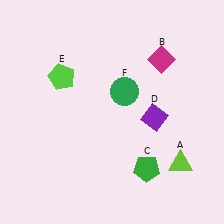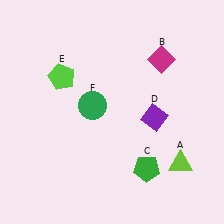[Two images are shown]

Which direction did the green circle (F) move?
The green circle (F) moved left.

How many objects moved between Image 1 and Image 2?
1 object moved between the two images.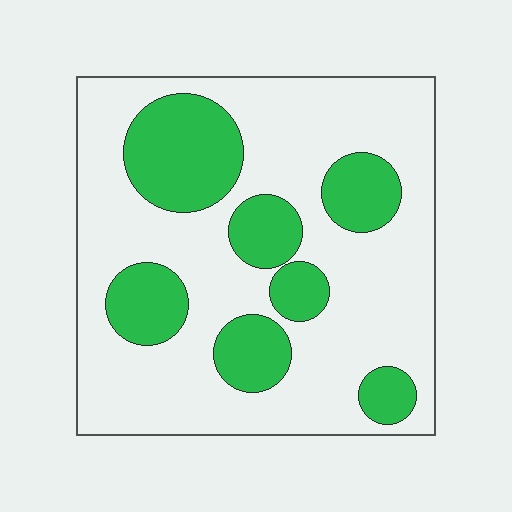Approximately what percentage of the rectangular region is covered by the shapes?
Approximately 30%.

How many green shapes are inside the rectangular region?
7.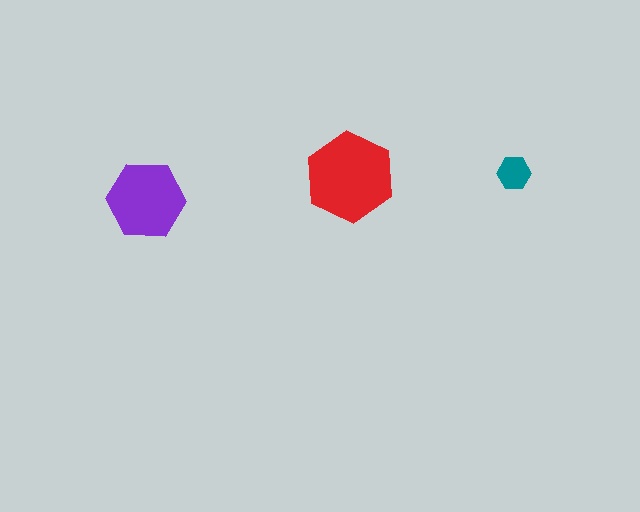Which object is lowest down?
The purple hexagon is bottommost.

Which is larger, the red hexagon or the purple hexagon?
The red one.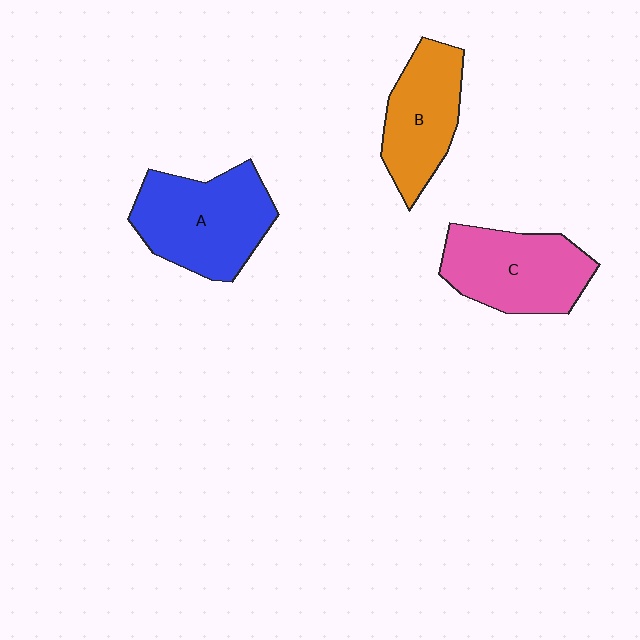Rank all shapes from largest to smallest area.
From largest to smallest: A (blue), C (pink), B (orange).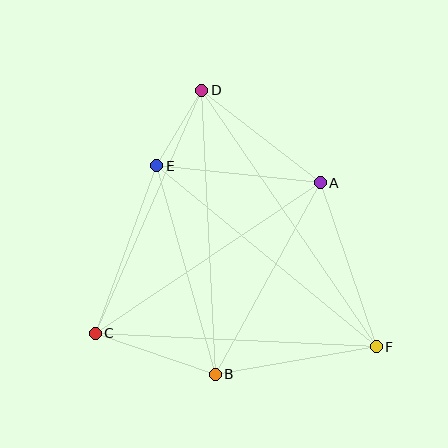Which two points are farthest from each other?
Points D and F are farthest from each other.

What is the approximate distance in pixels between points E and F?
The distance between E and F is approximately 284 pixels.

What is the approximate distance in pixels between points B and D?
The distance between B and D is approximately 284 pixels.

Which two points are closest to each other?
Points D and E are closest to each other.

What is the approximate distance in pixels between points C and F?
The distance between C and F is approximately 281 pixels.